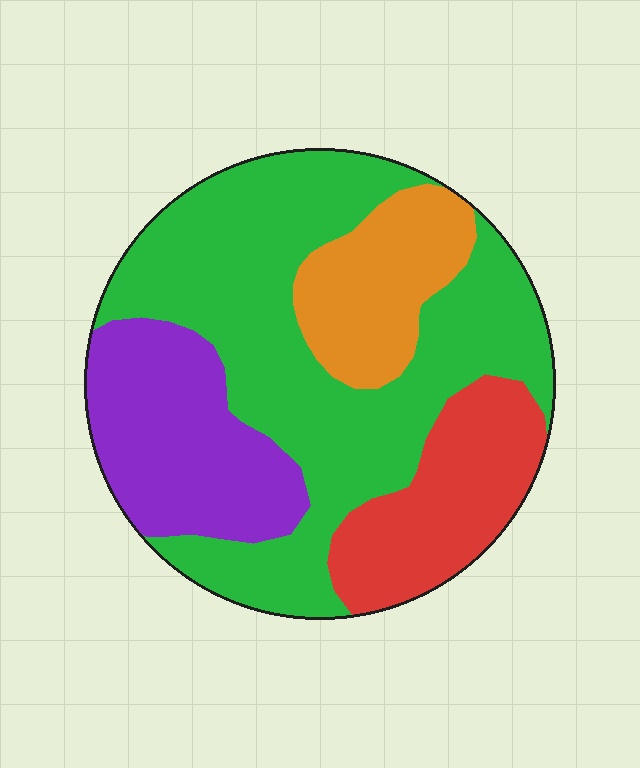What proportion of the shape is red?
Red takes up about one sixth (1/6) of the shape.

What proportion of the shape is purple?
Purple takes up between a sixth and a third of the shape.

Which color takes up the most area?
Green, at roughly 50%.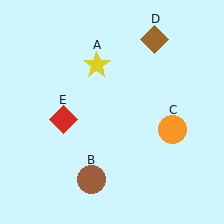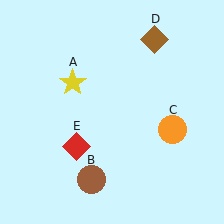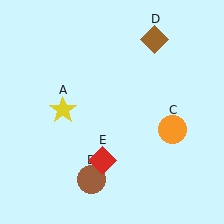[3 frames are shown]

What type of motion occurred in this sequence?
The yellow star (object A), red diamond (object E) rotated counterclockwise around the center of the scene.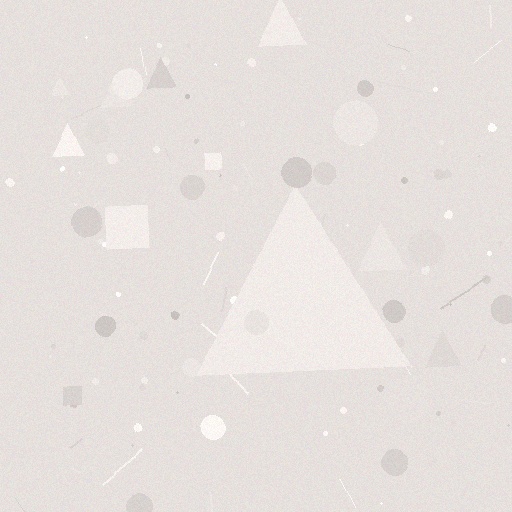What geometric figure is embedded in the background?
A triangle is embedded in the background.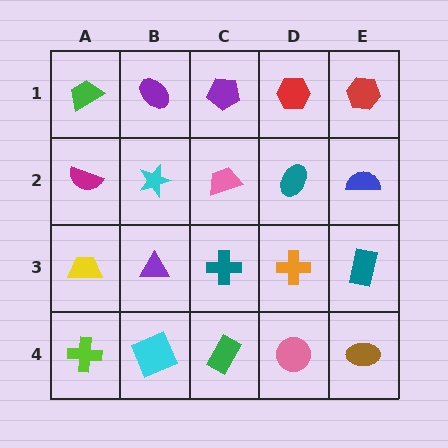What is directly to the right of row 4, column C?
A pink circle.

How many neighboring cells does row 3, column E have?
3.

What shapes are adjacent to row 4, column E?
A teal rectangle (row 3, column E), a pink circle (row 4, column D).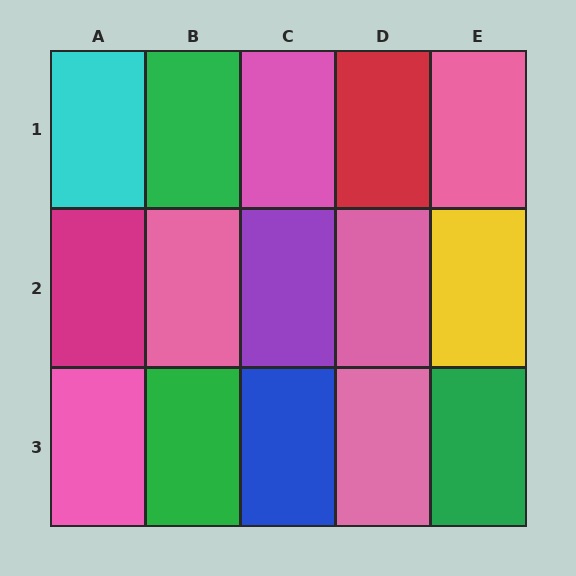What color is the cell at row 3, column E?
Green.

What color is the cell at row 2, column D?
Pink.